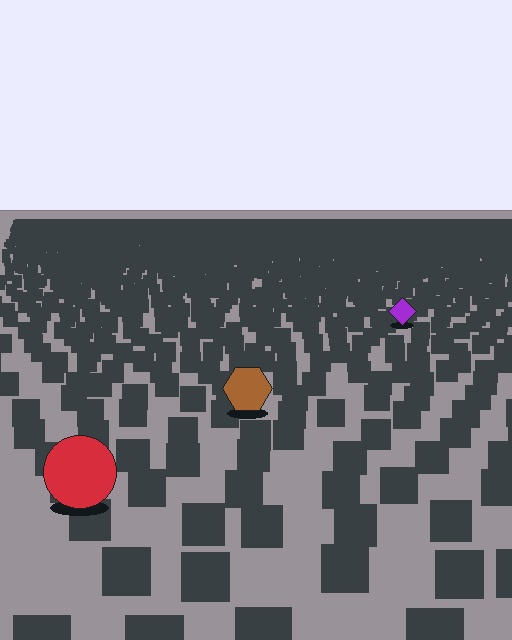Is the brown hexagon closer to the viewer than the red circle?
No. The red circle is closer — you can tell from the texture gradient: the ground texture is coarser near it.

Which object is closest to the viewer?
The red circle is closest. The texture marks near it are larger and more spread out.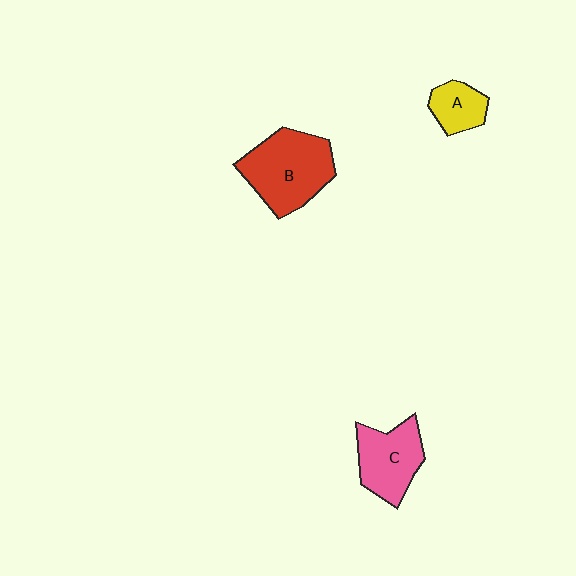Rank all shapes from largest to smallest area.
From largest to smallest: B (red), C (pink), A (yellow).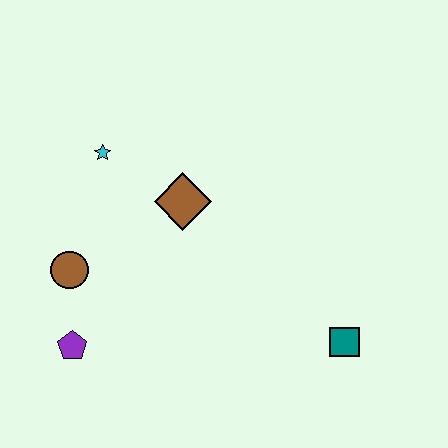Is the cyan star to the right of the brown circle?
Yes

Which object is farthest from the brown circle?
The teal square is farthest from the brown circle.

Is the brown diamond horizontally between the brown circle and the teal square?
Yes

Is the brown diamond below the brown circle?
No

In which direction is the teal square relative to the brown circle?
The teal square is to the right of the brown circle.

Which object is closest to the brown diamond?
The cyan star is closest to the brown diamond.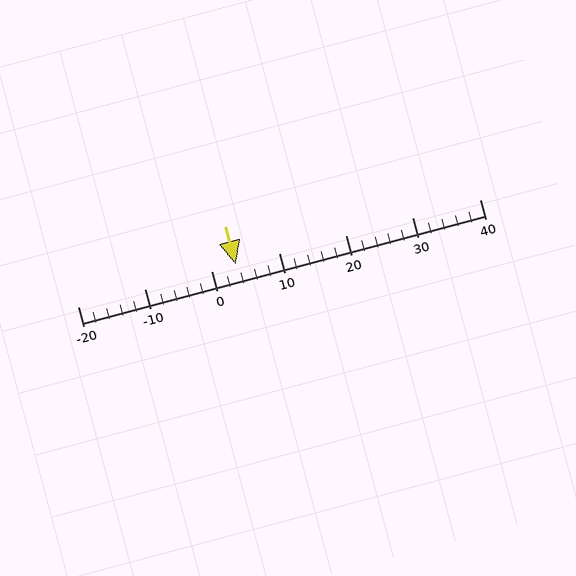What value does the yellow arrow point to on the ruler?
The yellow arrow points to approximately 4.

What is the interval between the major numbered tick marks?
The major tick marks are spaced 10 units apart.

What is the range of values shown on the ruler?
The ruler shows values from -20 to 40.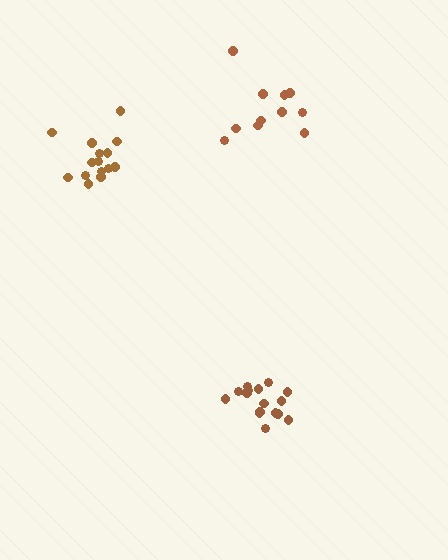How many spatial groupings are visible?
There are 3 spatial groupings.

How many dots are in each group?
Group 1: 15 dots, Group 2: 11 dots, Group 3: 16 dots (42 total).